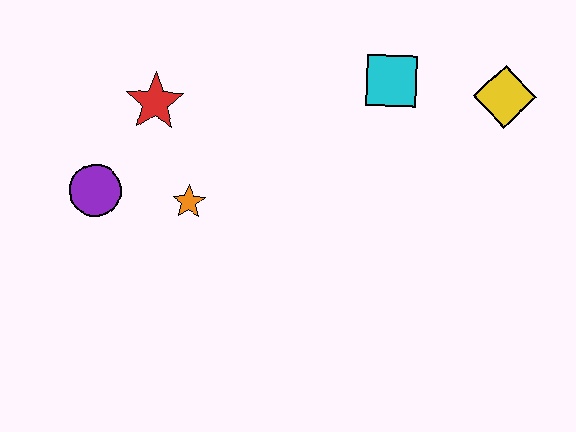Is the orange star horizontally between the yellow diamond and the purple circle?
Yes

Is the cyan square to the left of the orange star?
No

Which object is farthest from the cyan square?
The purple circle is farthest from the cyan square.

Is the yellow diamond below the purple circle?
No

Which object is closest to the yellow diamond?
The cyan square is closest to the yellow diamond.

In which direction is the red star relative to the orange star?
The red star is above the orange star.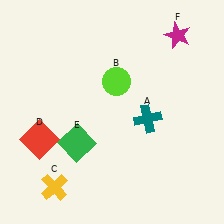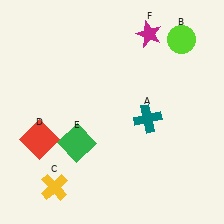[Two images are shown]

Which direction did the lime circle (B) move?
The lime circle (B) moved right.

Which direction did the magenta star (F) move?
The magenta star (F) moved left.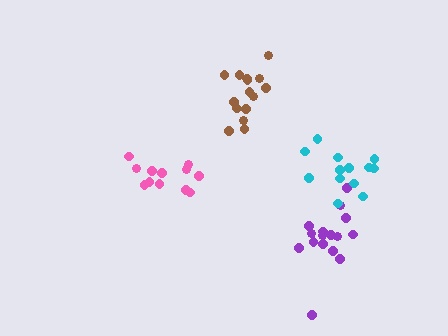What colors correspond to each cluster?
The clusters are colored: pink, brown, purple, cyan.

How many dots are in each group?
Group 1: 12 dots, Group 2: 15 dots, Group 3: 16 dots, Group 4: 13 dots (56 total).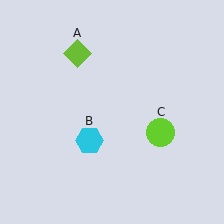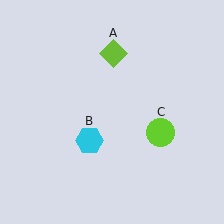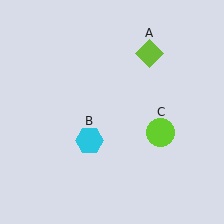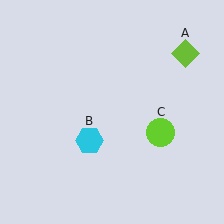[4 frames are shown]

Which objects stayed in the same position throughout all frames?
Cyan hexagon (object B) and lime circle (object C) remained stationary.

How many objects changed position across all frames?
1 object changed position: lime diamond (object A).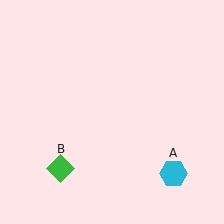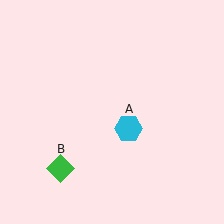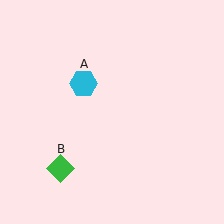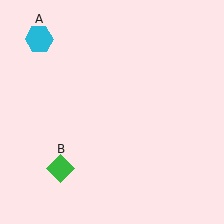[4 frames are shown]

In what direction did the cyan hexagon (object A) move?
The cyan hexagon (object A) moved up and to the left.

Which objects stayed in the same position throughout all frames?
Green diamond (object B) remained stationary.